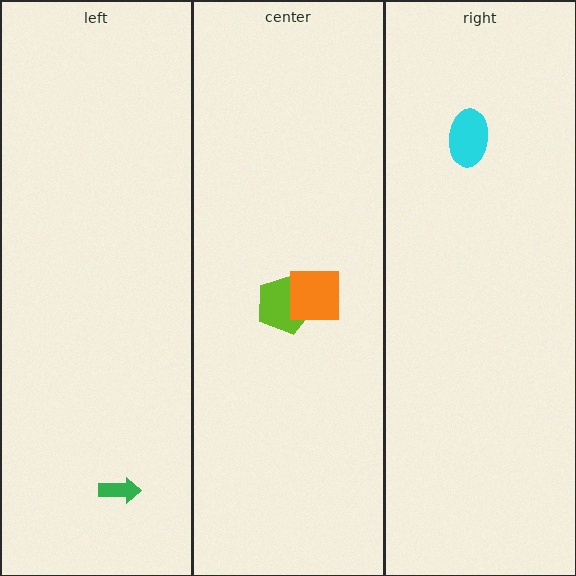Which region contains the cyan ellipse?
The right region.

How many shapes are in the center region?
2.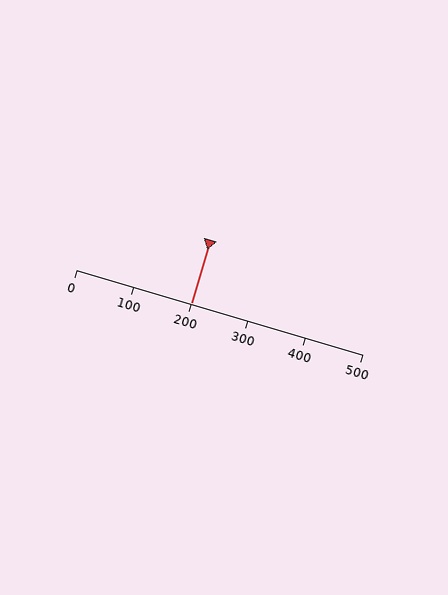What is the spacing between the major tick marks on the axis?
The major ticks are spaced 100 apart.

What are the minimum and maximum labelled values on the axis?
The axis runs from 0 to 500.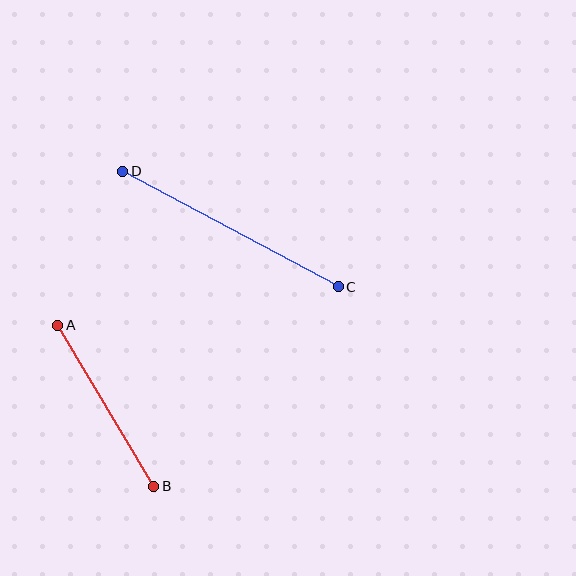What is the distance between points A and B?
The distance is approximately 188 pixels.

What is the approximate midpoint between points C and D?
The midpoint is at approximately (230, 229) pixels.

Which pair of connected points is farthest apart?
Points C and D are farthest apart.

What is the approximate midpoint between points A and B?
The midpoint is at approximately (106, 406) pixels.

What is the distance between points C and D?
The distance is approximately 244 pixels.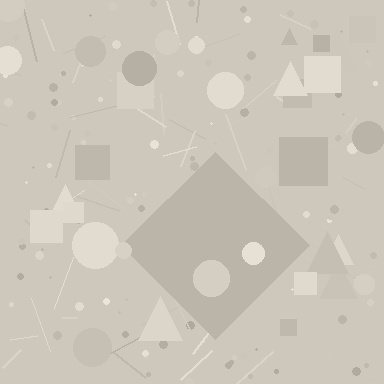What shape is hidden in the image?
A diamond is hidden in the image.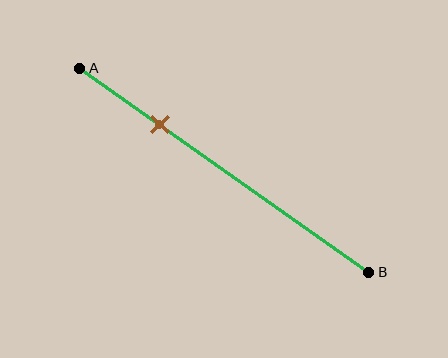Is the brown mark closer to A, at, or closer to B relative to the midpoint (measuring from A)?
The brown mark is closer to point A than the midpoint of segment AB.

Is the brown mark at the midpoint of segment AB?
No, the mark is at about 30% from A, not at the 50% midpoint.